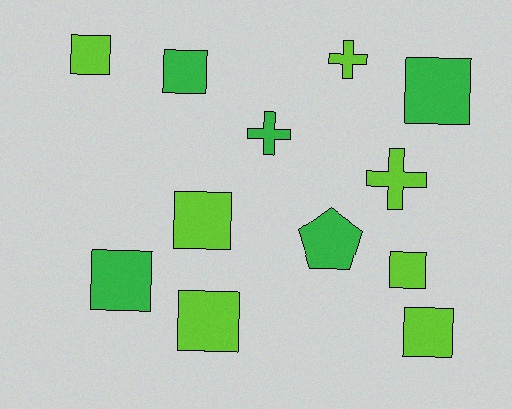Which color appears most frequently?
Lime, with 7 objects.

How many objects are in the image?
There are 12 objects.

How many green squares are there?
There are 3 green squares.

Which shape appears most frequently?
Square, with 8 objects.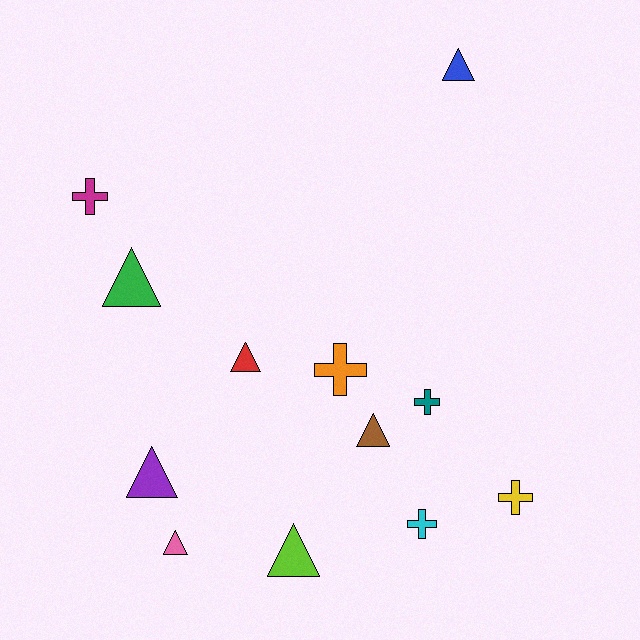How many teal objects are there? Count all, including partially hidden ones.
There is 1 teal object.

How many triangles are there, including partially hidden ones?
There are 7 triangles.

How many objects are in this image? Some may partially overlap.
There are 12 objects.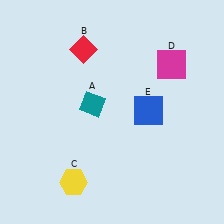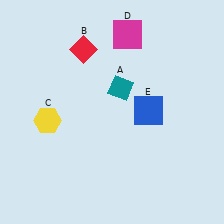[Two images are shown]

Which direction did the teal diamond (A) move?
The teal diamond (A) moved right.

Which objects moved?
The objects that moved are: the teal diamond (A), the yellow hexagon (C), the magenta square (D).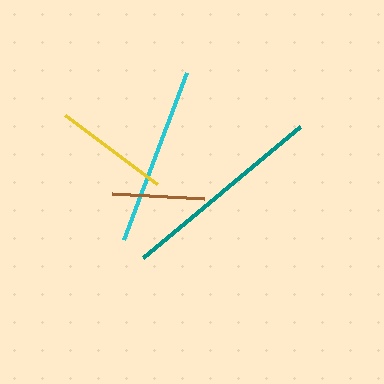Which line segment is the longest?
The teal line is the longest at approximately 205 pixels.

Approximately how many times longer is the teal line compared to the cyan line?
The teal line is approximately 1.1 times the length of the cyan line.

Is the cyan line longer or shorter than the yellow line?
The cyan line is longer than the yellow line.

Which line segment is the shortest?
The brown line is the shortest at approximately 92 pixels.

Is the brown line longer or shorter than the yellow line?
The yellow line is longer than the brown line.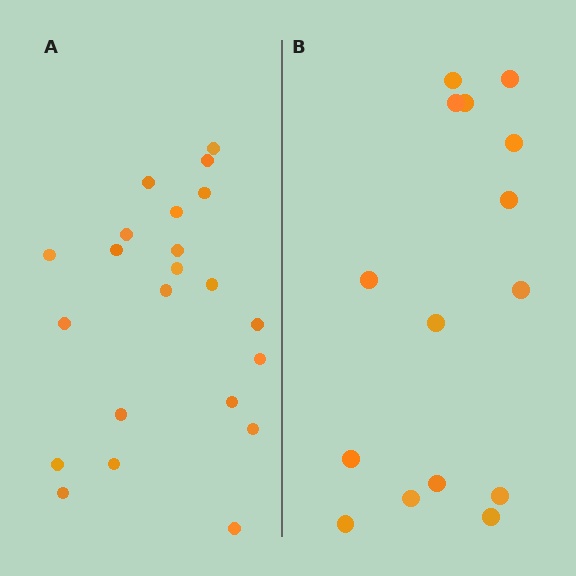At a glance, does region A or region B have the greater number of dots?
Region A (the left region) has more dots.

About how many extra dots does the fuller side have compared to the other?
Region A has roughly 8 or so more dots than region B.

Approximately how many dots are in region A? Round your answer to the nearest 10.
About 20 dots. (The exact count is 22, which rounds to 20.)